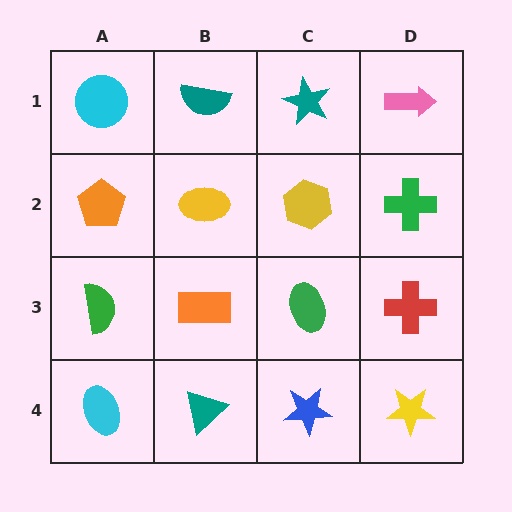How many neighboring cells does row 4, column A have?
2.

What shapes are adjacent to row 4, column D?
A red cross (row 3, column D), a blue star (row 4, column C).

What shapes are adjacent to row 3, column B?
A yellow ellipse (row 2, column B), a teal triangle (row 4, column B), a green semicircle (row 3, column A), a green ellipse (row 3, column C).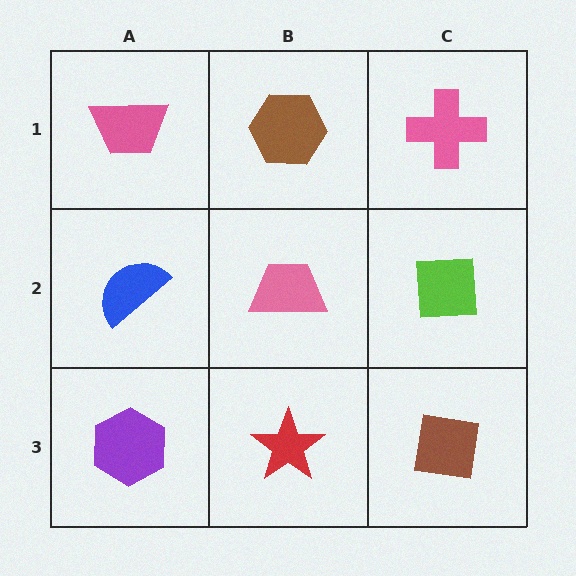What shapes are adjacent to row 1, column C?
A lime square (row 2, column C), a brown hexagon (row 1, column B).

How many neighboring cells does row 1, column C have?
2.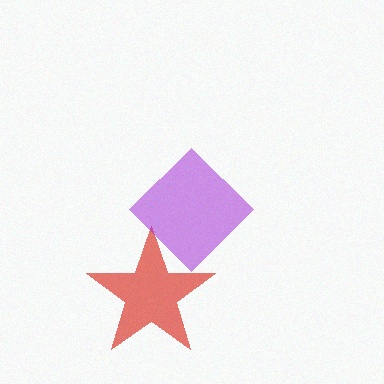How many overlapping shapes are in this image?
There are 2 overlapping shapes in the image.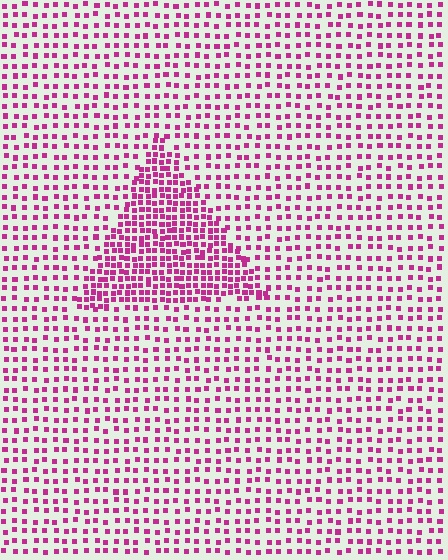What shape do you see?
I see a triangle.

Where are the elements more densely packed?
The elements are more densely packed inside the triangle boundary.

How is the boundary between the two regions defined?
The boundary is defined by a change in element density (approximately 2.2x ratio). All elements are the same color, size, and shape.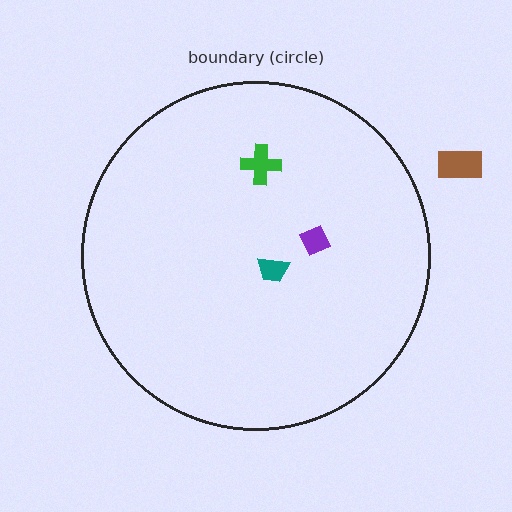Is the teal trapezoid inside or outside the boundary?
Inside.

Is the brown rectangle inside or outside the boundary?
Outside.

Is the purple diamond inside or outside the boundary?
Inside.